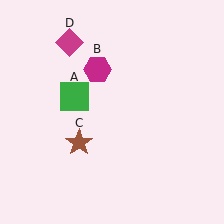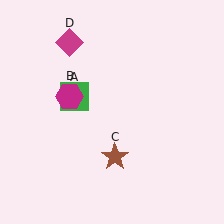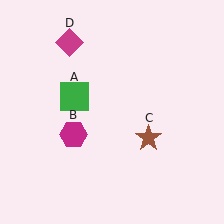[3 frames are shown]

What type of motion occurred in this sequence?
The magenta hexagon (object B), brown star (object C) rotated counterclockwise around the center of the scene.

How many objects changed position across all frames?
2 objects changed position: magenta hexagon (object B), brown star (object C).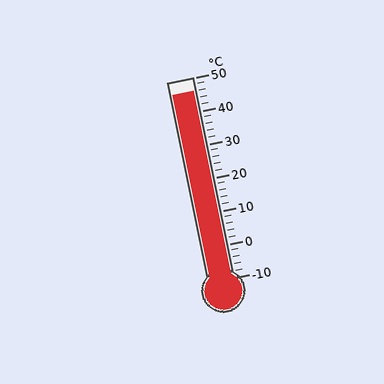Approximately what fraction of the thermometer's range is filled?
The thermometer is filled to approximately 95% of its range.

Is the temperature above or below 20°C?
The temperature is above 20°C.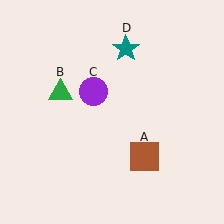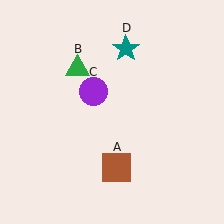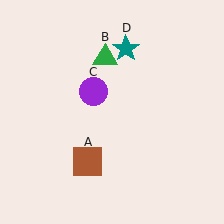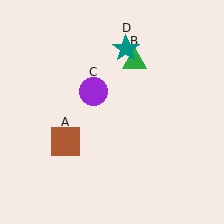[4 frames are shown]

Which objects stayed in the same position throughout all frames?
Purple circle (object C) and teal star (object D) remained stationary.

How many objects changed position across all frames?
2 objects changed position: brown square (object A), green triangle (object B).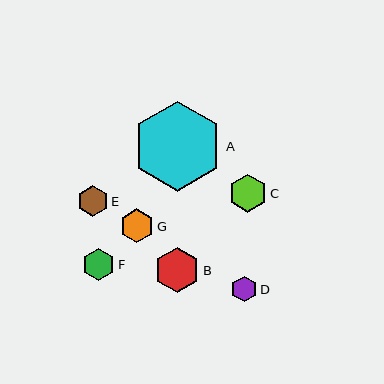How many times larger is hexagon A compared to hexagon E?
Hexagon A is approximately 2.9 times the size of hexagon E.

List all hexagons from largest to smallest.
From largest to smallest: A, B, C, G, F, E, D.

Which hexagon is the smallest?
Hexagon D is the smallest with a size of approximately 26 pixels.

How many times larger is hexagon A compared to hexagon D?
Hexagon A is approximately 3.5 times the size of hexagon D.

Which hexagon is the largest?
Hexagon A is the largest with a size of approximately 90 pixels.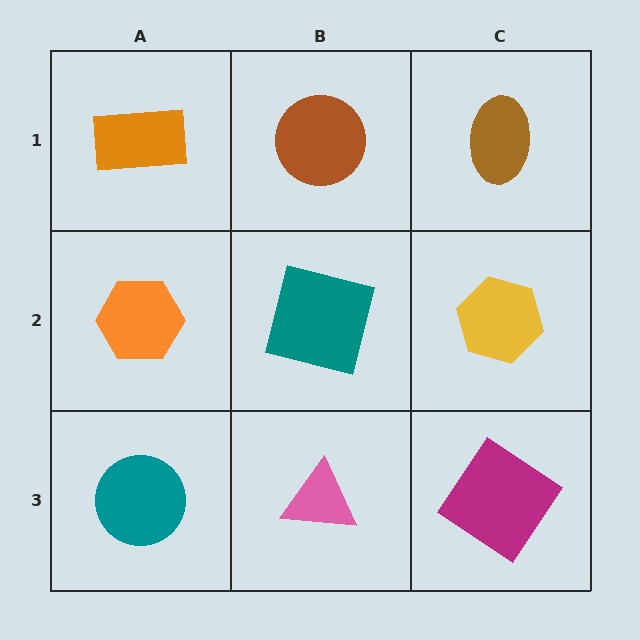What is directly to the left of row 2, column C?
A teal square.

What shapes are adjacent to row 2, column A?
An orange rectangle (row 1, column A), a teal circle (row 3, column A), a teal square (row 2, column B).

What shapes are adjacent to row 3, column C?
A yellow hexagon (row 2, column C), a pink triangle (row 3, column B).